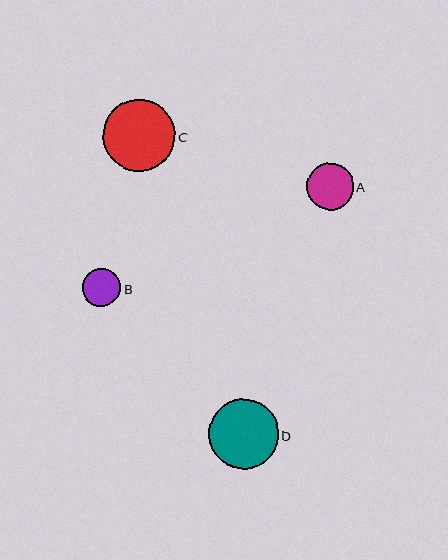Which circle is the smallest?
Circle B is the smallest with a size of approximately 38 pixels.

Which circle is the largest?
Circle C is the largest with a size of approximately 72 pixels.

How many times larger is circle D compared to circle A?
Circle D is approximately 1.5 times the size of circle A.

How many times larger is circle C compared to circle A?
Circle C is approximately 1.5 times the size of circle A.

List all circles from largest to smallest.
From largest to smallest: C, D, A, B.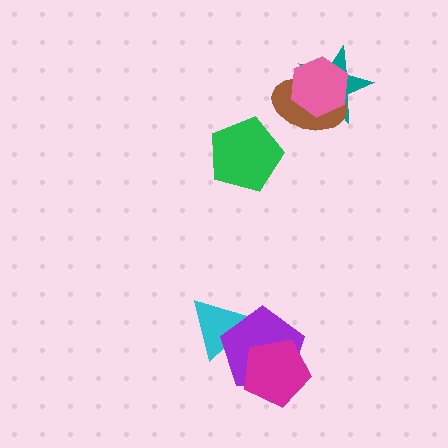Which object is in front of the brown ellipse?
The pink hexagon is in front of the brown ellipse.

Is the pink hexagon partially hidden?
No, no other shape covers it.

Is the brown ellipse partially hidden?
Yes, it is partially covered by another shape.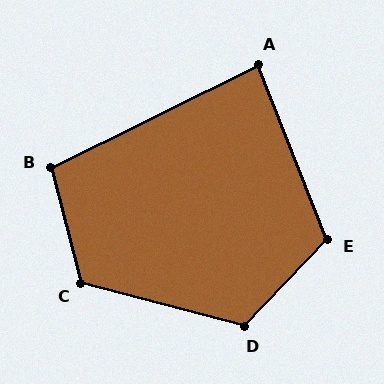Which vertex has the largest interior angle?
C, at approximately 119 degrees.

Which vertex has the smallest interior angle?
A, at approximately 85 degrees.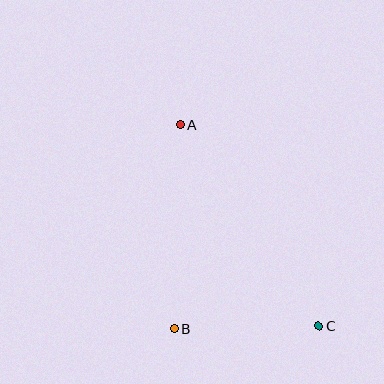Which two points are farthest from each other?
Points A and C are farthest from each other.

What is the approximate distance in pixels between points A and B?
The distance between A and B is approximately 204 pixels.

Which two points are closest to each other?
Points B and C are closest to each other.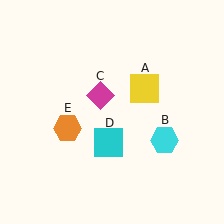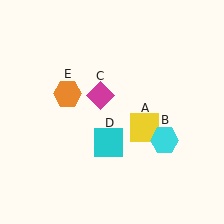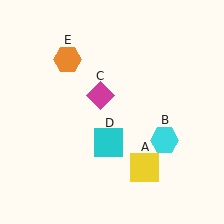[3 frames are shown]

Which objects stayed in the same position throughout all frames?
Cyan hexagon (object B) and magenta diamond (object C) and cyan square (object D) remained stationary.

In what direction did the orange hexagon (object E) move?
The orange hexagon (object E) moved up.